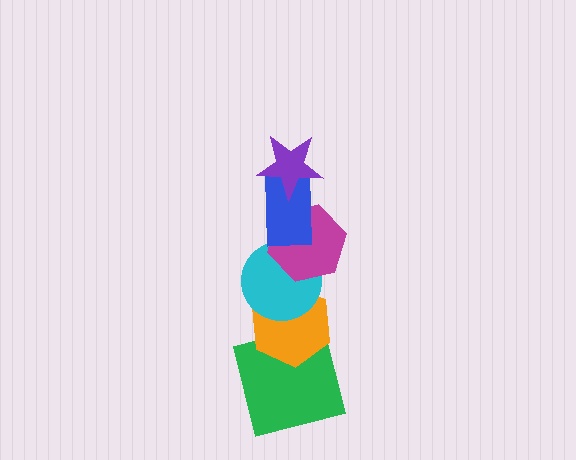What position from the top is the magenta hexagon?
The magenta hexagon is 3rd from the top.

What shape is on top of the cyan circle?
The magenta hexagon is on top of the cyan circle.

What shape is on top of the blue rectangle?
The purple star is on top of the blue rectangle.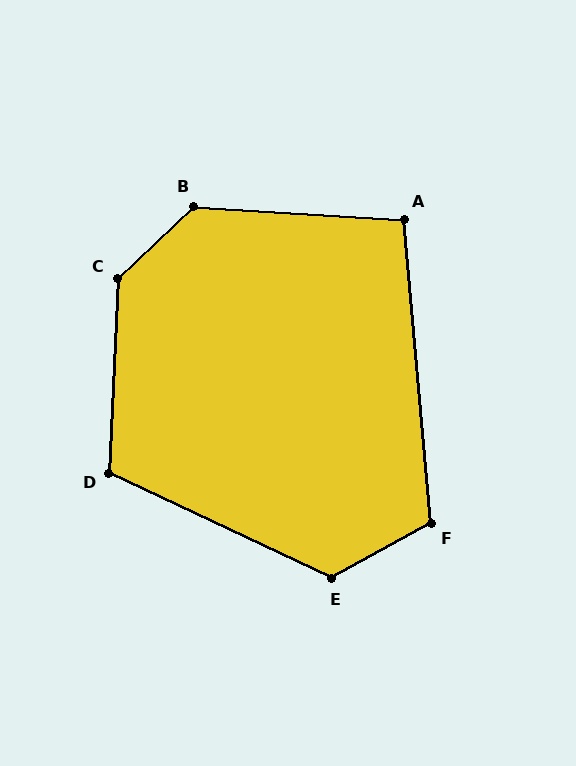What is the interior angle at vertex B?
Approximately 133 degrees (obtuse).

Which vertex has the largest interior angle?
C, at approximately 136 degrees.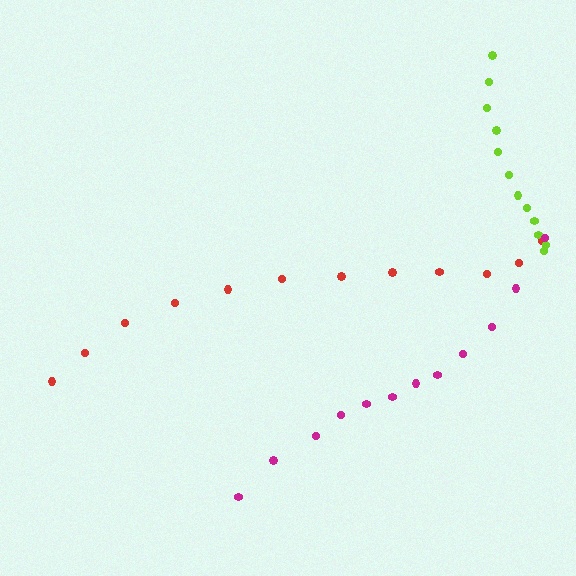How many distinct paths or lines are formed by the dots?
There are 3 distinct paths.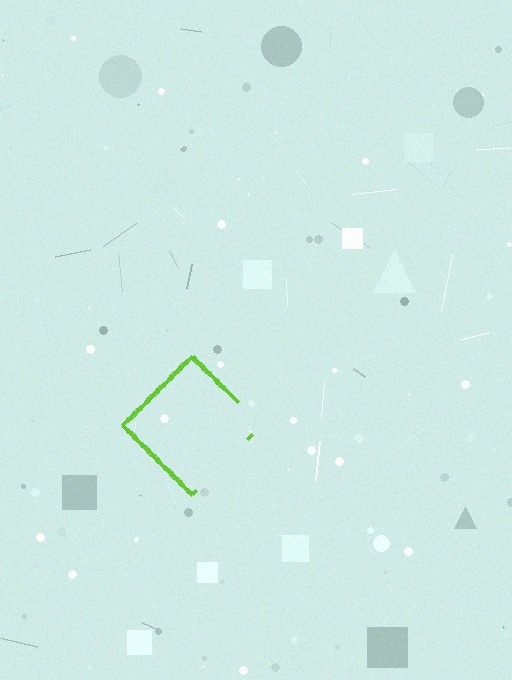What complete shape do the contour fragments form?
The contour fragments form a diamond.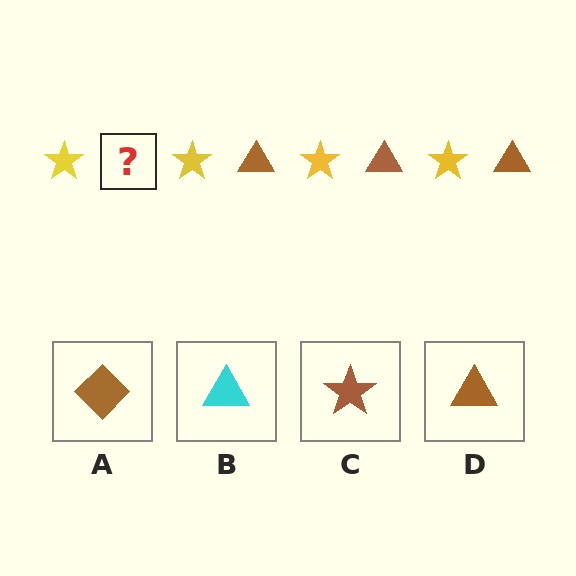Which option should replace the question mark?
Option D.